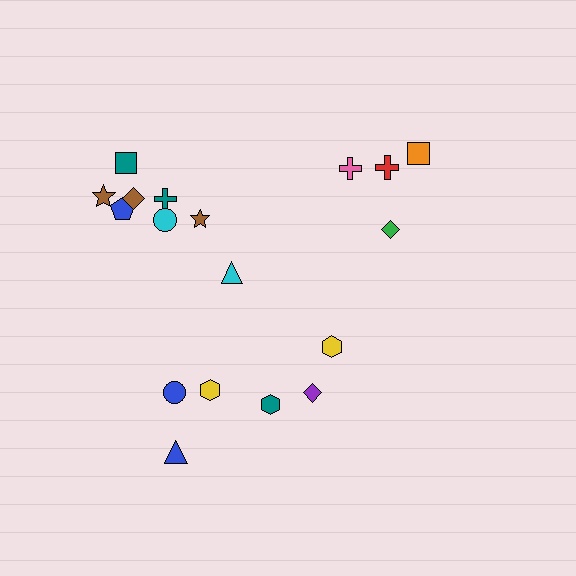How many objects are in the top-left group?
There are 8 objects.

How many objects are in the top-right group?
There are 4 objects.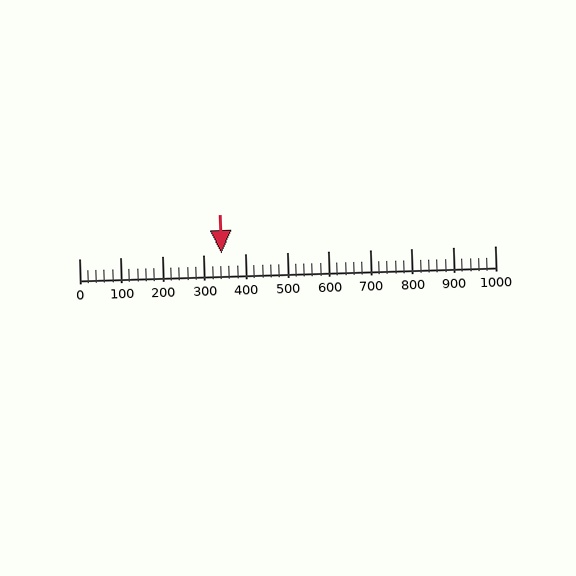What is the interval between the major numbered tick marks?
The major tick marks are spaced 100 units apart.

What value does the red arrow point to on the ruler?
The red arrow points to approximately 342.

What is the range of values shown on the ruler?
The ruler shows values from 0 to 1000.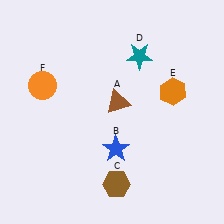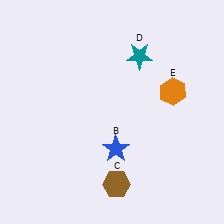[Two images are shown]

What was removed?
The brown triangle (A), the orange circle (F) were removed in Image 2.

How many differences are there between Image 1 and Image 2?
There are 2 differences between the two images.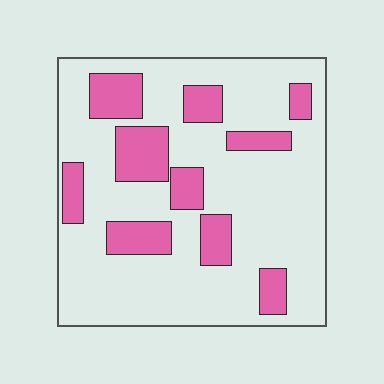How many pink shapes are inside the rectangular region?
10.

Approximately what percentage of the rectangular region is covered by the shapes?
Approximately 25%.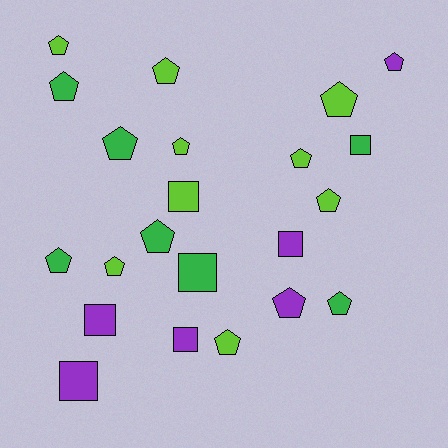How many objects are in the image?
There are 22 objects.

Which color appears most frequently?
Lime, with 9 objects.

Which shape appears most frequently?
Pentagon, with 15 objects.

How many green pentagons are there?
There are 5 green pentagons.